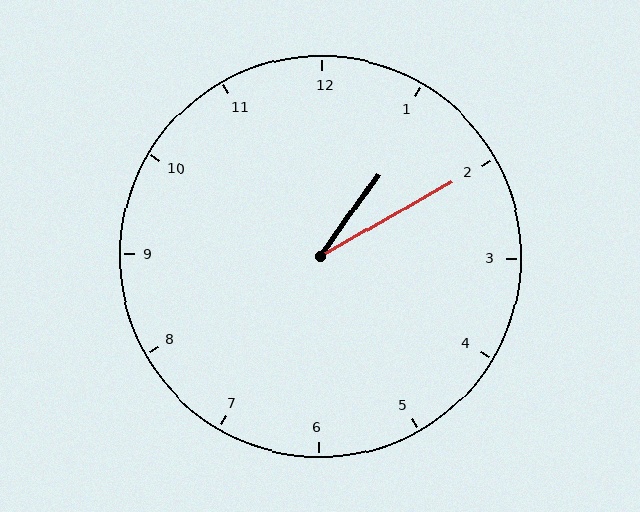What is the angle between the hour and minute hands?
Approximately 25 degrees.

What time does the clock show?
1:10.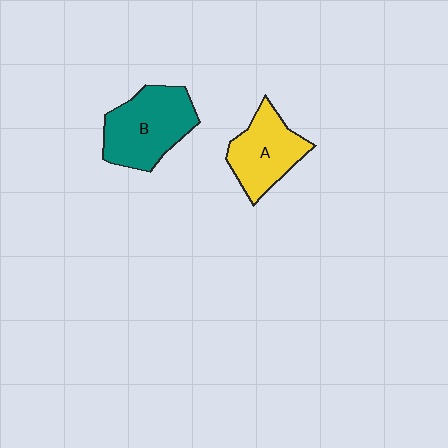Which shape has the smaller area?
Shape A (yellow).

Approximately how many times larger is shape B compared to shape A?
Approximately 1.3 times.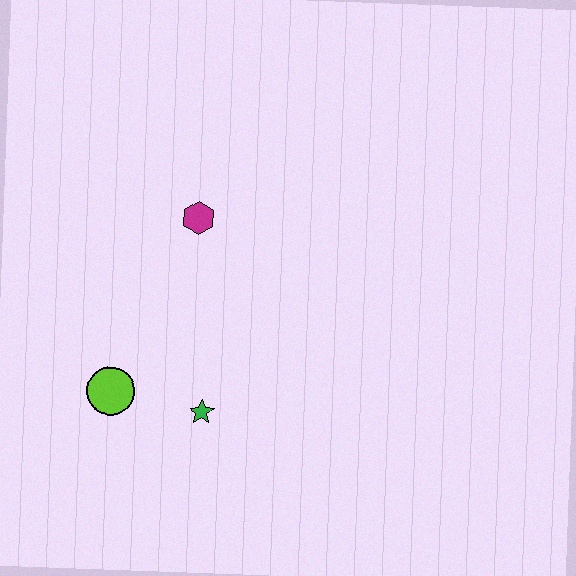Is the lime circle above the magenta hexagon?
No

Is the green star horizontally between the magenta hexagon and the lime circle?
No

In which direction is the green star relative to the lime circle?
The green star is to the right of the lime circle.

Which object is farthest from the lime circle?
The magenta hexagon is farthest from the lime circle.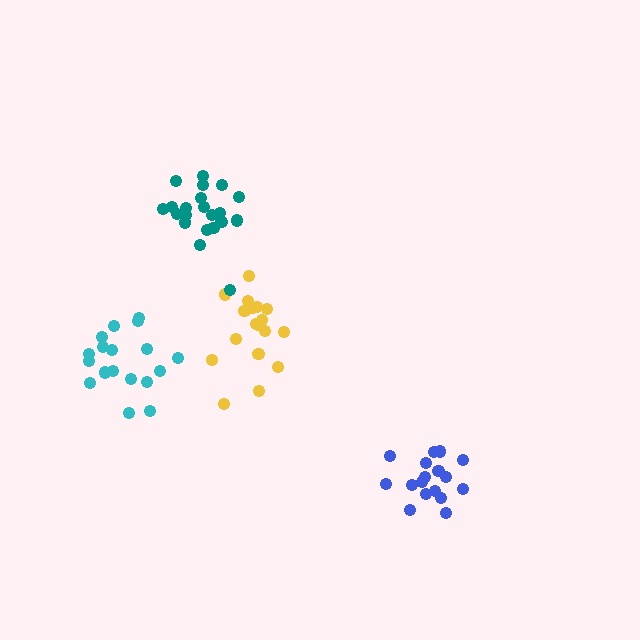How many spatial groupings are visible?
There are 4 spatial groupings.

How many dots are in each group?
Group 1: 19 dots, Group 2: 17 dots, Group 3: 21 dots, Group 4: 19 dots (76 total).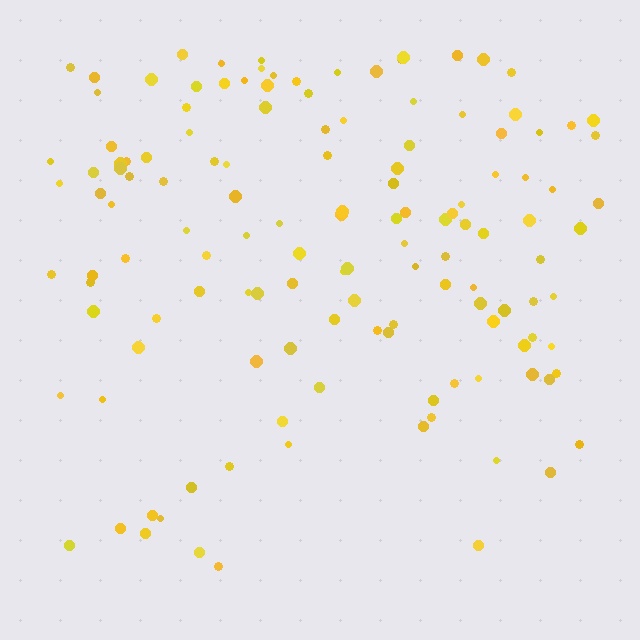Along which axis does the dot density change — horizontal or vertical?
Vertical.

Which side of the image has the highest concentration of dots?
The top.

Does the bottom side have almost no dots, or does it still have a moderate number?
Still a moderate number, just noticeably fewer than the top.